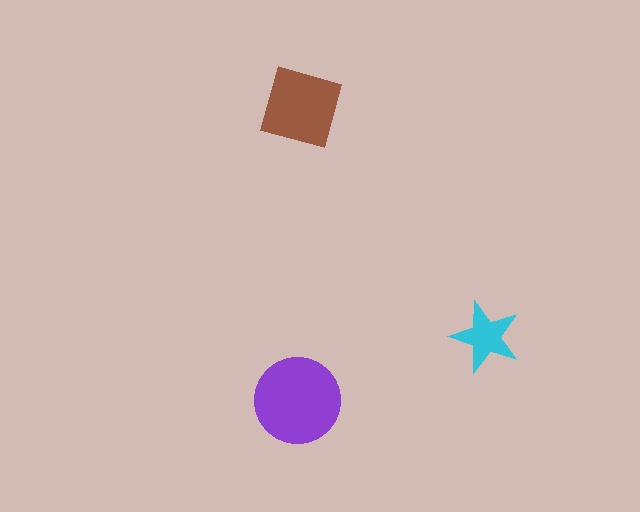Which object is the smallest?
The cyan star.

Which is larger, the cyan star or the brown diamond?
The brown diamond.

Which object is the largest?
The purple circle.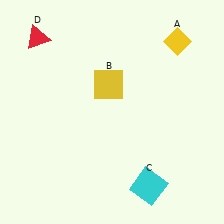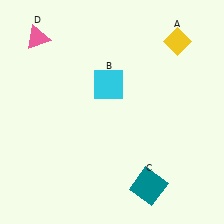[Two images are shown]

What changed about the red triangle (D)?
In Image 1, D is red. In Image 2, it changed to pink.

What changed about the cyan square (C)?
In Image 1, C is cyan. In Image 2, it changed to teal.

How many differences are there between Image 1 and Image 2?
There are 3 differences between the two images.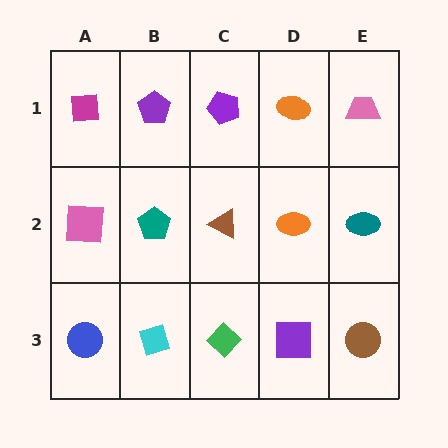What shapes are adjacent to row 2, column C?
A purple pentagon (row 1, column C), a green diamond (row 3, column C), a teal pentagon (row 2, column B), an orange ellipse (row 2, column D).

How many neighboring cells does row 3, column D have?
3.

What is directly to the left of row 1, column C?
A purple pentagon.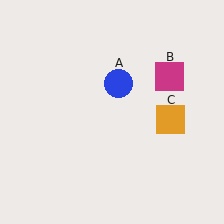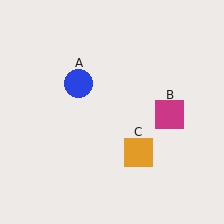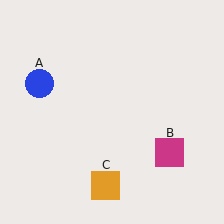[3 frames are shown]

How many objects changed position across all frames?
3 objects changed position: blue circle (object A), magenta square (object B), orange square (object C).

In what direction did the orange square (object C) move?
The orange square (object C) moved down and to the left.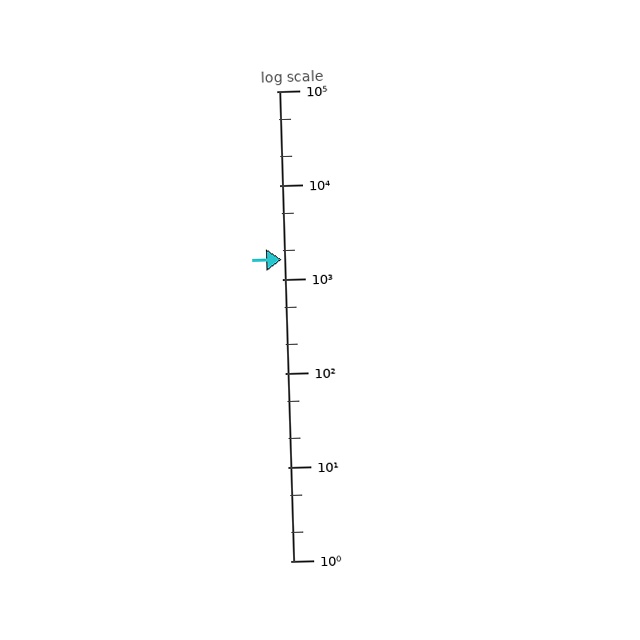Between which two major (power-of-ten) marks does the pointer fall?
The pointer is between 1000 and 10000.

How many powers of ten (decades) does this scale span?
The scale spans 5 decades, from 1 to 100000.